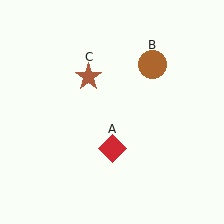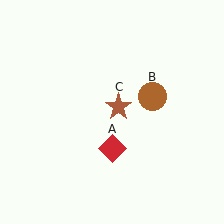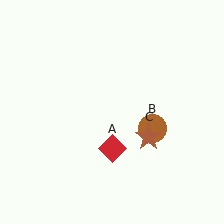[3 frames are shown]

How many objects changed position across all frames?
2 objects changed position: brown circle (object B), brown star (object C).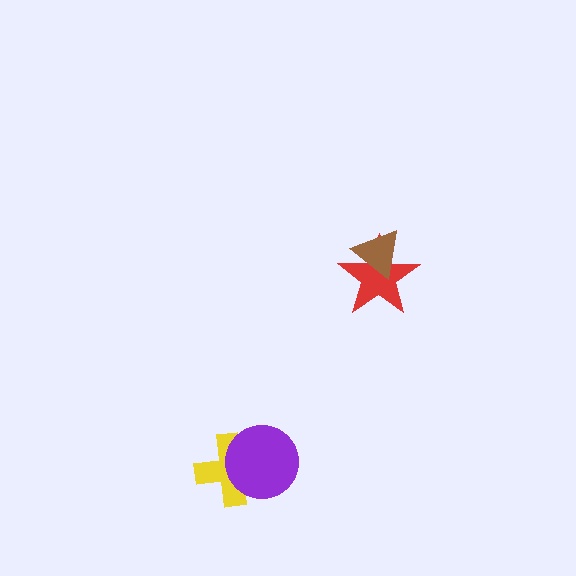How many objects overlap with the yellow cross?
1 object overlaps with the yellow cross.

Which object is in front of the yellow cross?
The purple circle is in front of the yellow cross.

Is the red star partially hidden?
Yes, it is partially covered by another shape.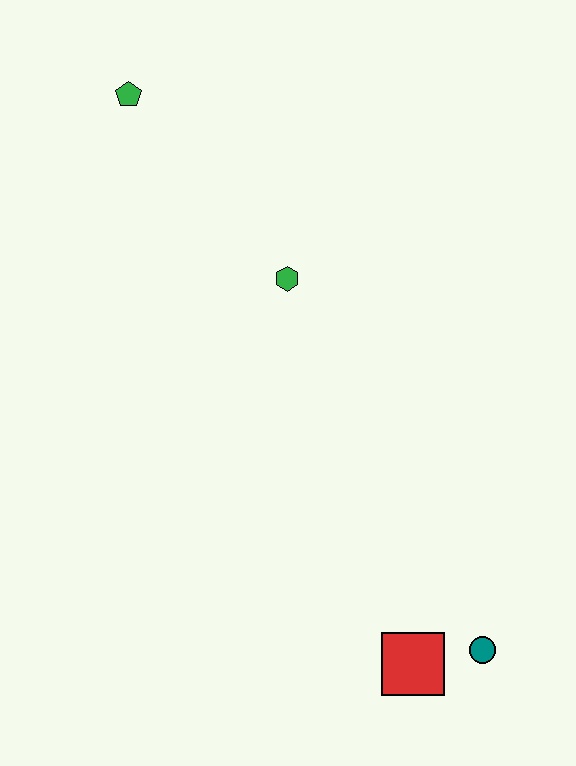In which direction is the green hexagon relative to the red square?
The green hexagon is above the red square.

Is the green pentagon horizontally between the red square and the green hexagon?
No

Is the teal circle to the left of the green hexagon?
No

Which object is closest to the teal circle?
The red square is closest to the teal circle.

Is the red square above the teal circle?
No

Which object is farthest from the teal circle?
The green pentagon is farthest from the teal circle.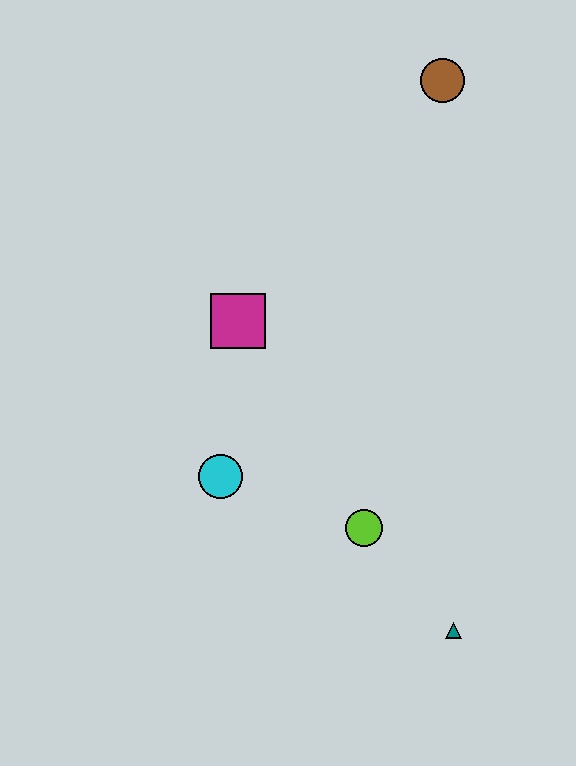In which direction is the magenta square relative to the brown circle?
The magenta square is below the brown circle.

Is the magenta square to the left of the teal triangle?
Yes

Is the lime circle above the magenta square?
No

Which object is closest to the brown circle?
The magenta square is closest to the brown circle.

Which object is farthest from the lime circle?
The brown circle is farthest from the lime circle.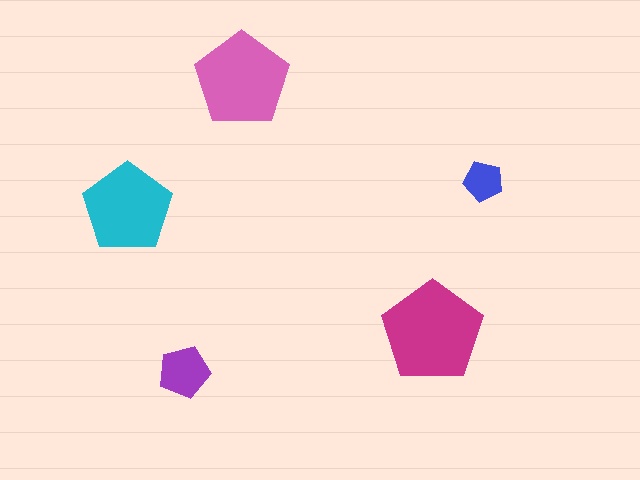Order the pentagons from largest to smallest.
the magenta one, the pink one, the cyan one, the purple one, the blue one.